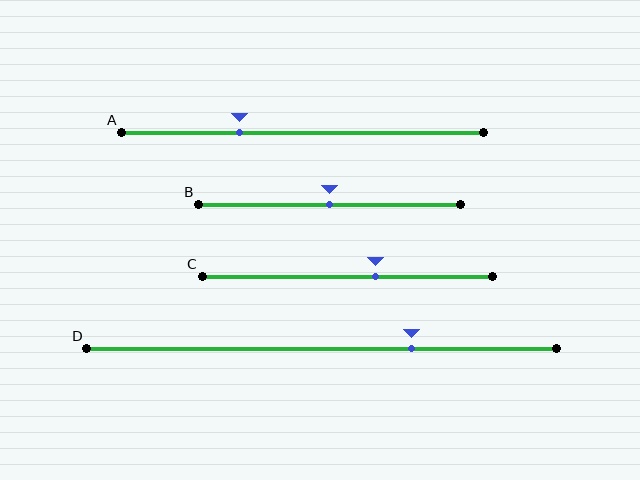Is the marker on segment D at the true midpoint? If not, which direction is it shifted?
No, the marker on segment D is shifted to the right by about 19% of the segment length.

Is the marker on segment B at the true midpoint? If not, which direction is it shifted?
Yes, the marker on segment B is at the true midpoint.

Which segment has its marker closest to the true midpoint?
Segment B has its marker closest to the true midpoint.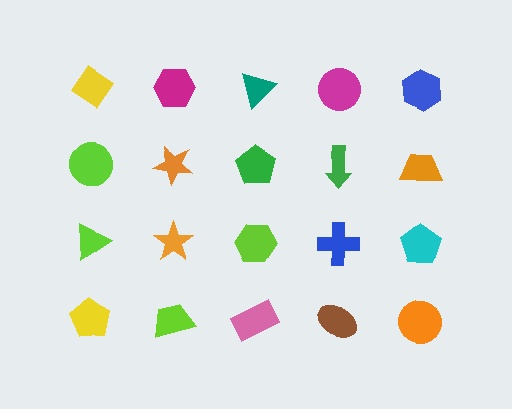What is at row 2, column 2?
An orange star.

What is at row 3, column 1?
A lime triangle.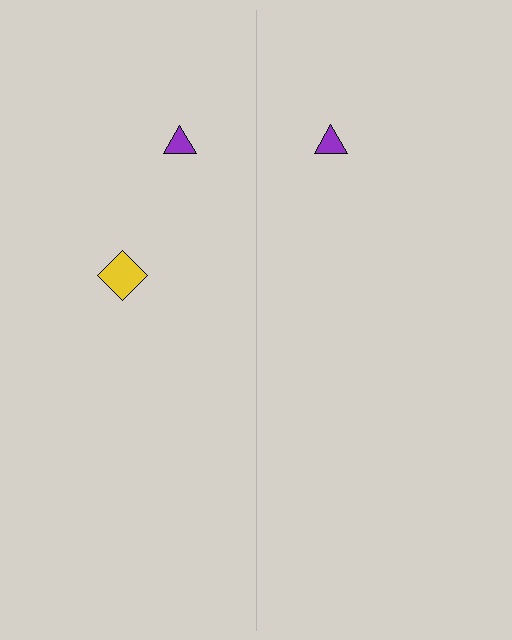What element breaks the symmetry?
A yellow diamond is missing from the right side.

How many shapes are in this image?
There are 3 shapes in this image.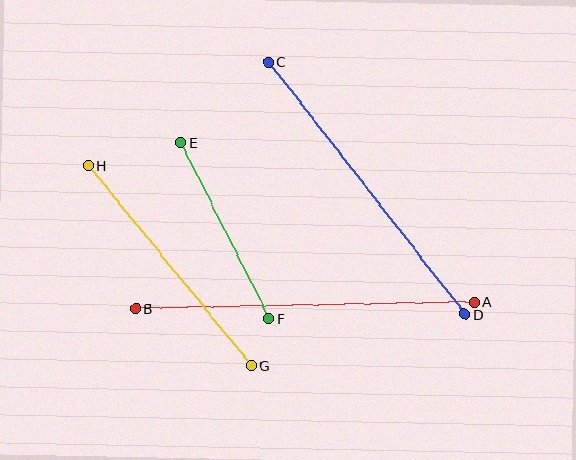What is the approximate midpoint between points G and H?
The midpoint is at approximately (170, 266) pixels.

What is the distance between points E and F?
The distance is approximately 197 pixels.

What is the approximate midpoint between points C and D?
The midpoint is at approximately (367, 188) pixels.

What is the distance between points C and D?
The distance is approximately 320 pixels.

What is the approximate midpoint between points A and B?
The midpoint is at approximately (305, 305) pixels.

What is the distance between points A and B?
The distance is approximately 338 pixels.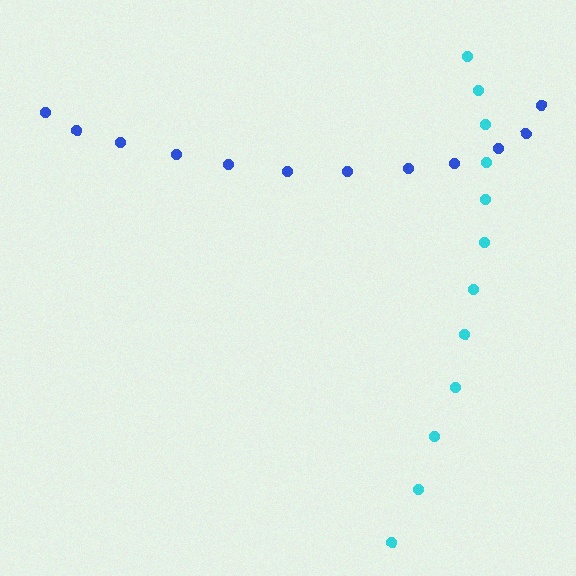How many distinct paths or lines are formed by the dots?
There are 2 distinct paths.